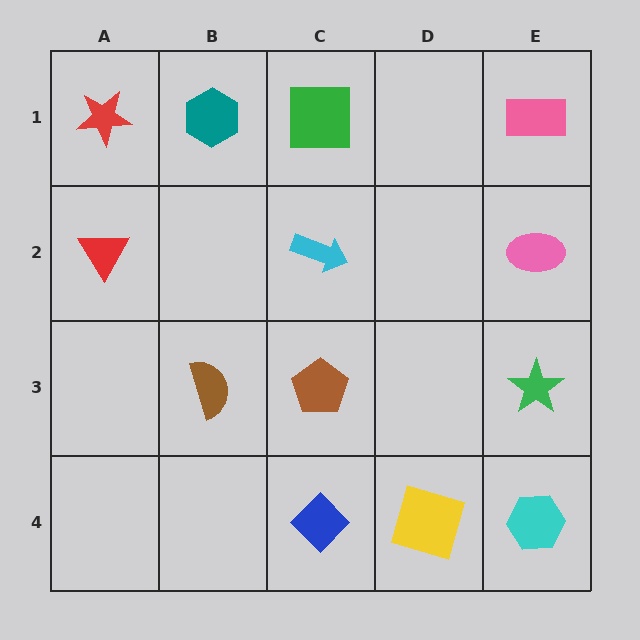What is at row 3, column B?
A brown semicircle.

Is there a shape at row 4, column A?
No, that cell is empty.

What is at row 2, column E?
A pink ellipse.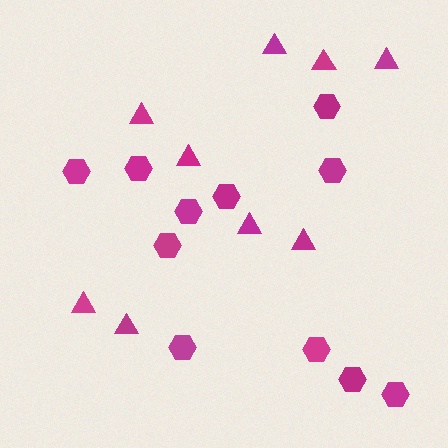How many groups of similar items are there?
There are 2 groups: one group of hexagons (11) and one group of triangles (9).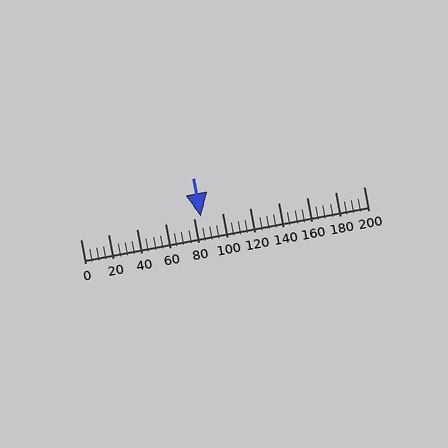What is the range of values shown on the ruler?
The ruler shows values from 0 to 200.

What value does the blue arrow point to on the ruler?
The blue arrow points to approximately 85.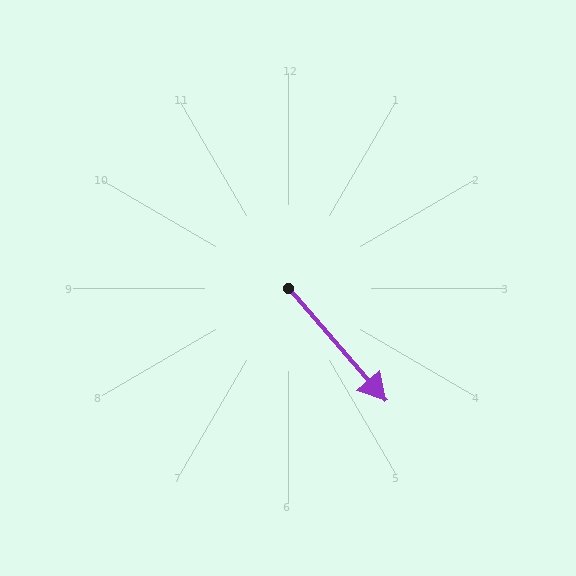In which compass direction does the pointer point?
Southeast.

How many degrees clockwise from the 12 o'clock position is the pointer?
Approximately 139 degrees.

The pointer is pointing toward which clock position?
Roughly 5 o'clock.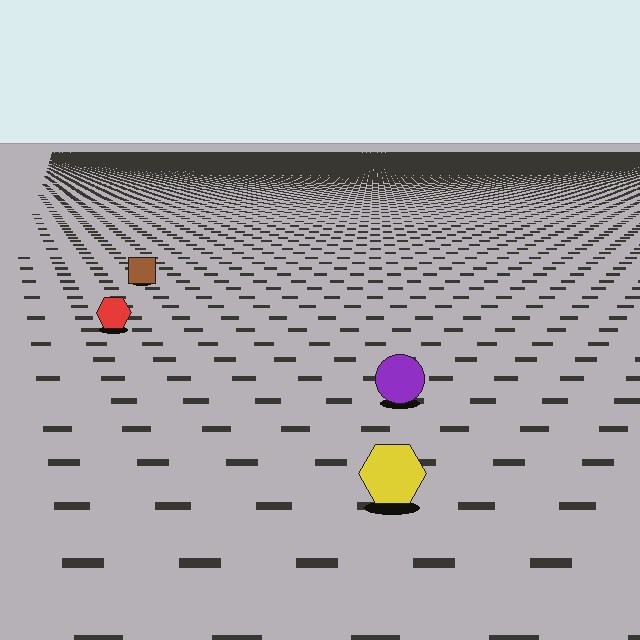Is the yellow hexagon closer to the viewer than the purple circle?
Yes. The yellow hexagon is closer — you can tell from the texture gradient: the ground texture is coarser near it.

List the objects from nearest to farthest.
From nearest to farthest: the yellow hexagon, the purple circle, the red hexagon, the brown square.